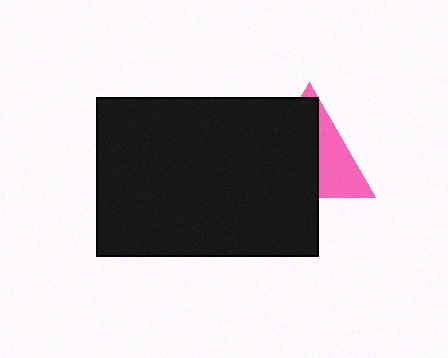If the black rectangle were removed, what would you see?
You would see the complete pink triangle.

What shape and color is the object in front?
The object in front is a black rectangle.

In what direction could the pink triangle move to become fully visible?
The pink triangle could move right. That would shift it out from behind the black rectangle entirely.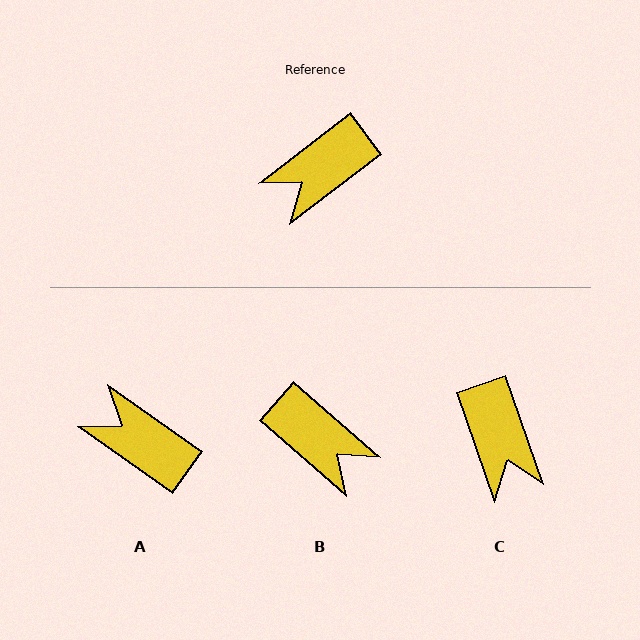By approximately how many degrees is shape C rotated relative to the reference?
Approximately 72 degrees counter-clockwise.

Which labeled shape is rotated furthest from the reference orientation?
B, about 101 degrees away.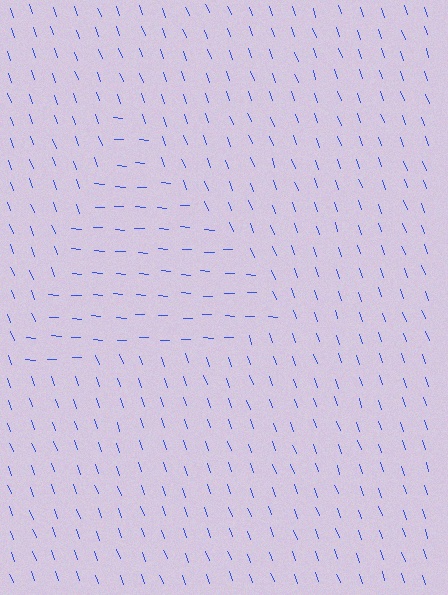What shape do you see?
I see a triangle.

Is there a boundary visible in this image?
Yes, there is a texture boundary formed by a change in line orientation.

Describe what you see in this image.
The image is filled with small blue line segments. A triangle region in the image has lines oriented differently from the surrounding lines, creating a visible texture boundary.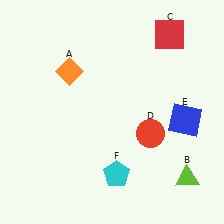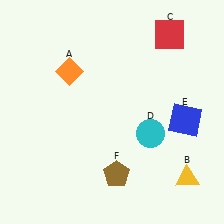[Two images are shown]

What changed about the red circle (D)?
In Image 1, D is red. In Image 2, it changed to cyan.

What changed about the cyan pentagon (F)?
In Image 1, F is cyan. In Image 2, it changed to brown.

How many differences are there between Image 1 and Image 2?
There are 3 differences between the two images.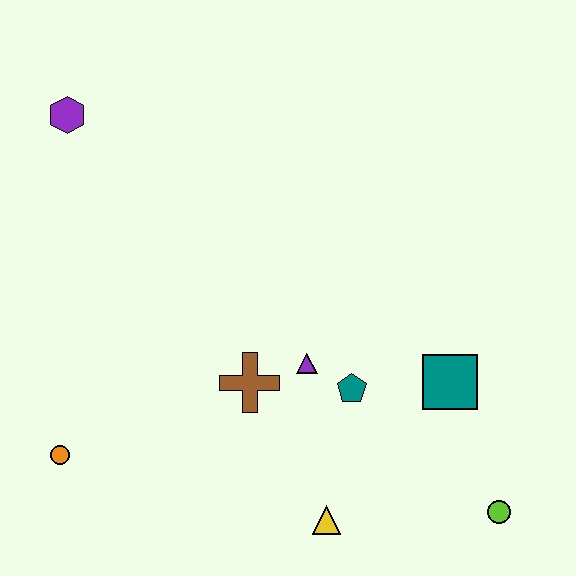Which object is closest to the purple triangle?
The teal pentagon is closest to the purple triangle.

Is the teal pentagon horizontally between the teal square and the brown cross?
Yes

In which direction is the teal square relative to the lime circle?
The teal square is above the lime circle.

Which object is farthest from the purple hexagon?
The lime circle is farthest from the purple hexagon.